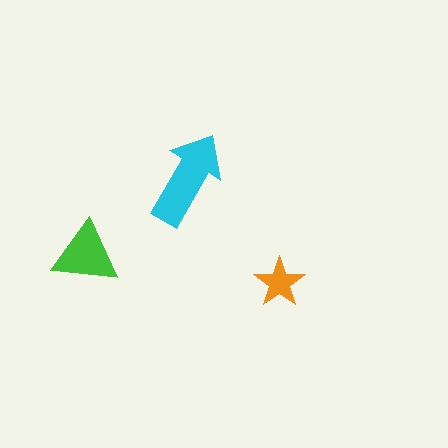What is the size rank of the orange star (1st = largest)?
3rd.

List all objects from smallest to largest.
The orange star, the green triangle, the cyan arrow.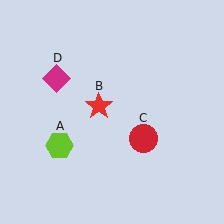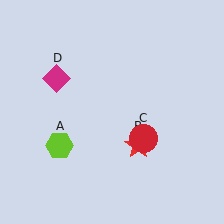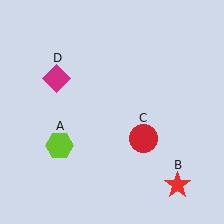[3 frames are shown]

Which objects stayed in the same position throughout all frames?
Lime hexagon (object A) and red circle (object C) and magenta diamond (object D) remained stationary.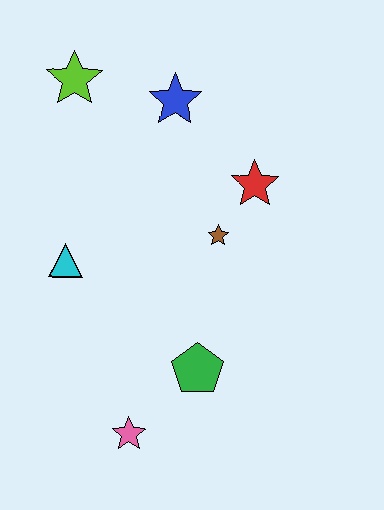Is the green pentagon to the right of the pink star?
Yes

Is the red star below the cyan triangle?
No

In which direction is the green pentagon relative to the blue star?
The green pentagon is below the blue star.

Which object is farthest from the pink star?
The lime star is farthest from the pink star.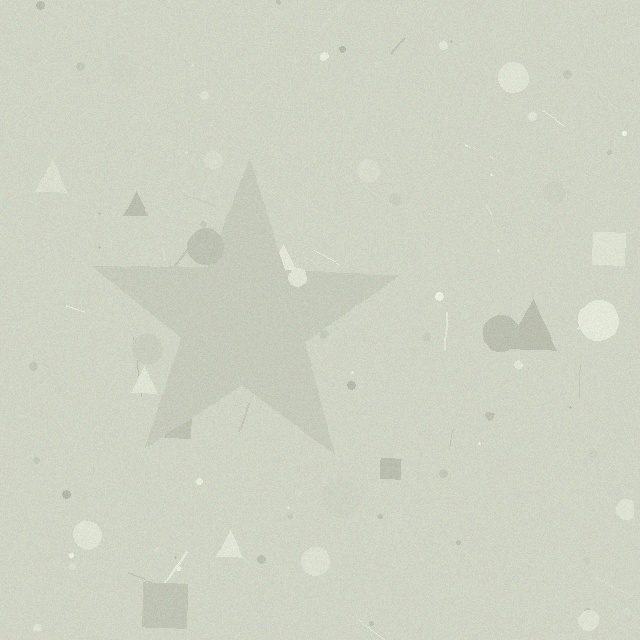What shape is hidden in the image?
A star is hidden in the image.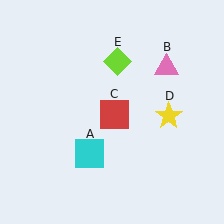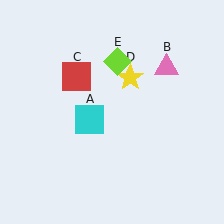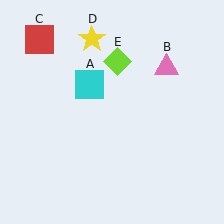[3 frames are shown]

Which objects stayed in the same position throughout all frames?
Pink triangle (object B) and lime diamond (object E) remained stationary.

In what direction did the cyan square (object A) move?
The cyan square (object A) moved up.